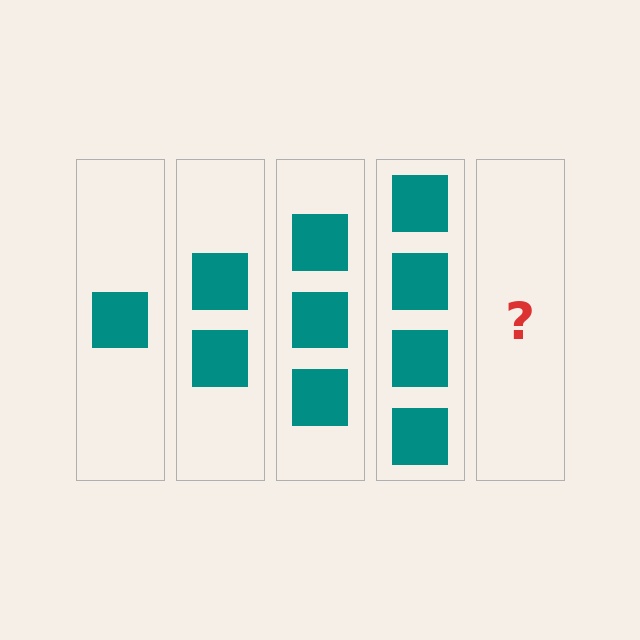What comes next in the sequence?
The next element should be 5 squares.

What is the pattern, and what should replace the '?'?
The pattern is that each step adds one more square. The '?' should be 5 squares.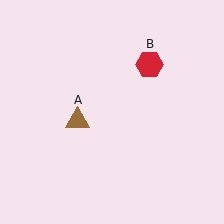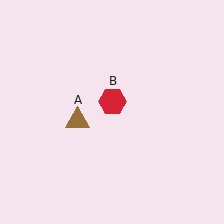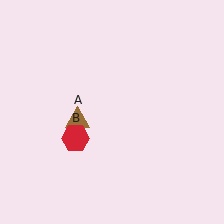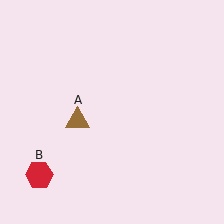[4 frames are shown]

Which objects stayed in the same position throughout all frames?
Brown triangle (object A) remained stationary.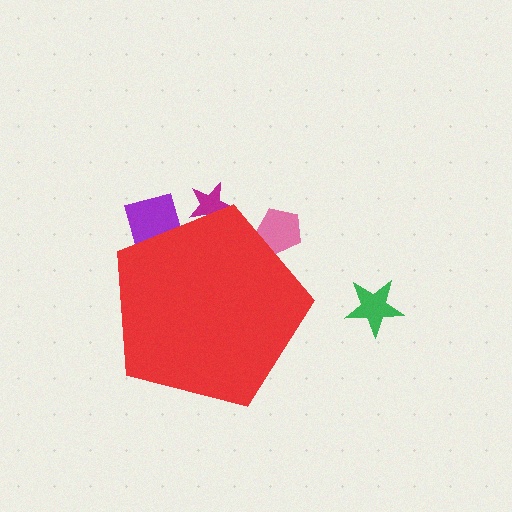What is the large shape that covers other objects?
A red pentagon.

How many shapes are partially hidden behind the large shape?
3 shapes are partially hidden.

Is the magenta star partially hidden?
Yes, the magenta star is partially hidden behind the red pentagon.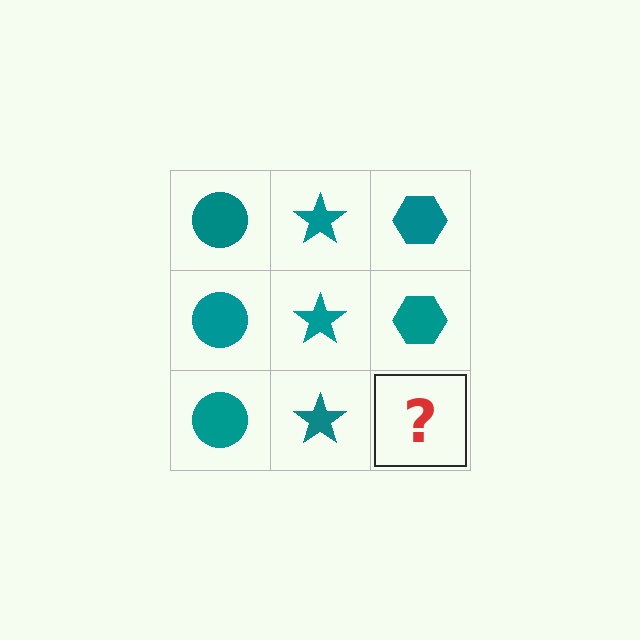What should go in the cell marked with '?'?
The missing cell should contain a teal hexagon.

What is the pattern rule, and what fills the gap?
The rule is that each column has a consistent shape. The gap should be filled with a teal hexagon.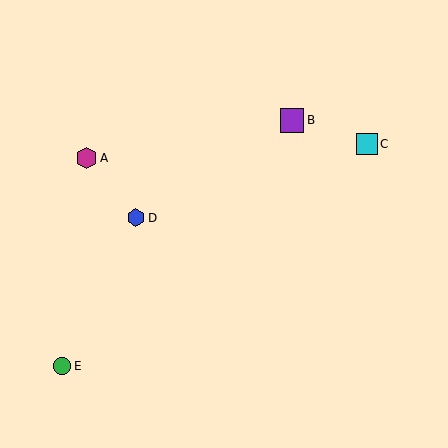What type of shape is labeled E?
Shape E is a green circle.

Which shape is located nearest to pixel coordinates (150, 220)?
The blue hexagon (labeled D) at (136, 218) is nearest to that location.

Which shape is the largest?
The purple square (labeled B) is the largest.